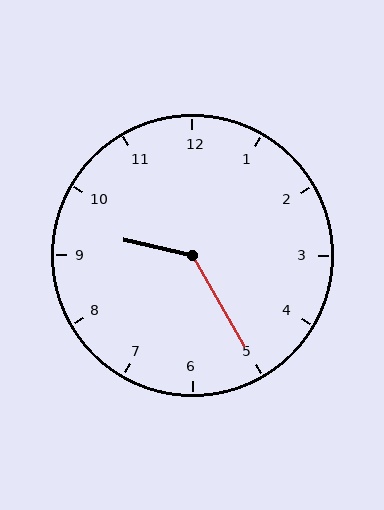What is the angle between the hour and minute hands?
Approximately 132 degrees.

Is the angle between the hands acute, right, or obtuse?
It is obtuse.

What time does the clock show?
9:25.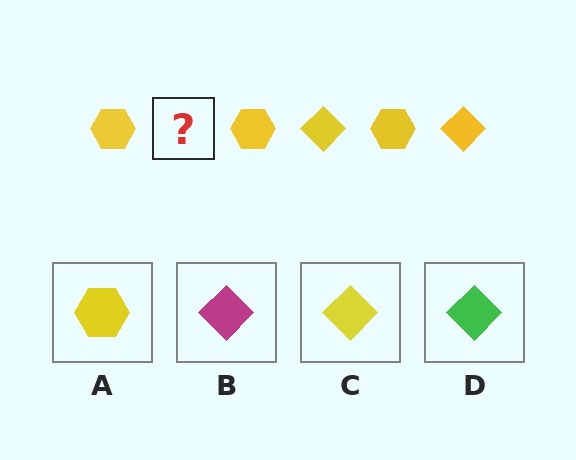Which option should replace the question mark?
Option C.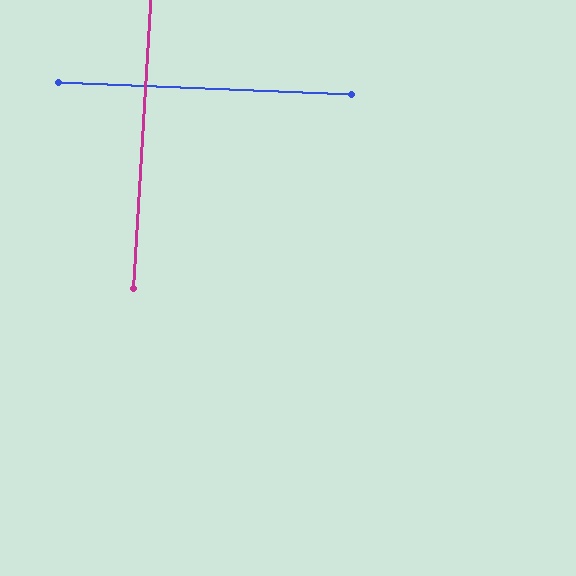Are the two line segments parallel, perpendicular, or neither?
Perpendicular — they meet at approximately 89°.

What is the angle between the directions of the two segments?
Approximately 89 degrees.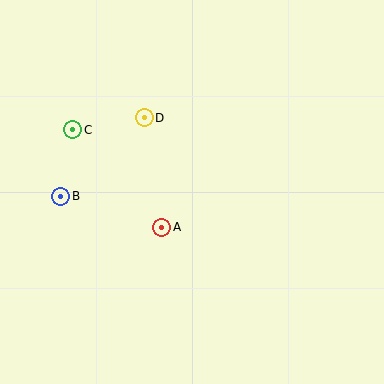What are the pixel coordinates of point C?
Point C is at (73, 130).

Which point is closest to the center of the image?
Point A at (162, 227) is closest to the center.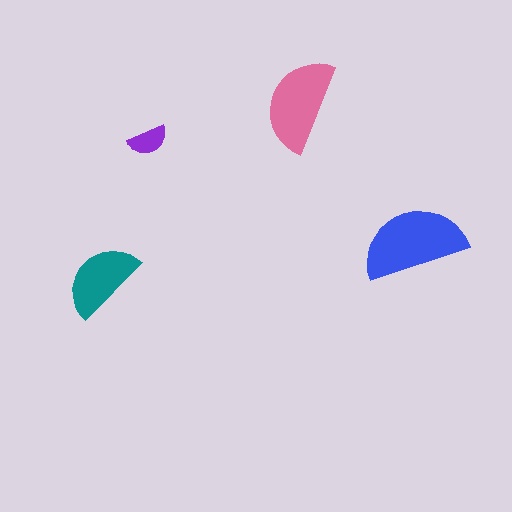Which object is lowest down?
The teal semicircle is bottommost.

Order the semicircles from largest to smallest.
the blue one, the pink one, the teal one, the purple one.